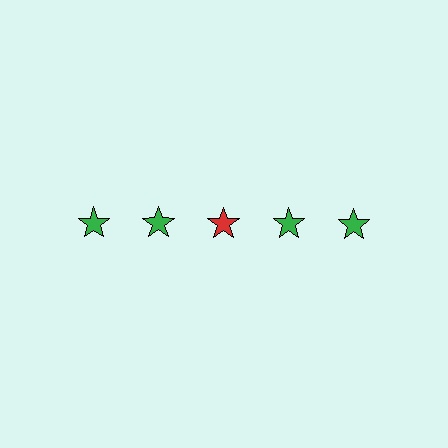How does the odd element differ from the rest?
It has a different color: red instead of green.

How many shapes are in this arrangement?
There are 5 shapes arranged in a grid pattern.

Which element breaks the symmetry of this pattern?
The red star in the top row, center column breaks the symmetry. All other shapes are green stars.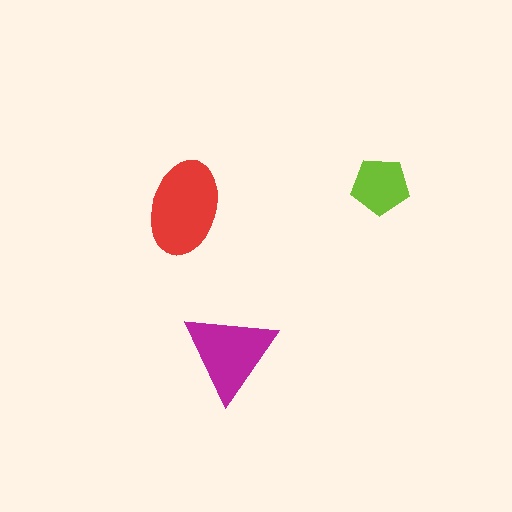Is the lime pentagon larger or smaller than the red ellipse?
Smaller.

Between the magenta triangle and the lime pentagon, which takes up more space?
The magenta triangle.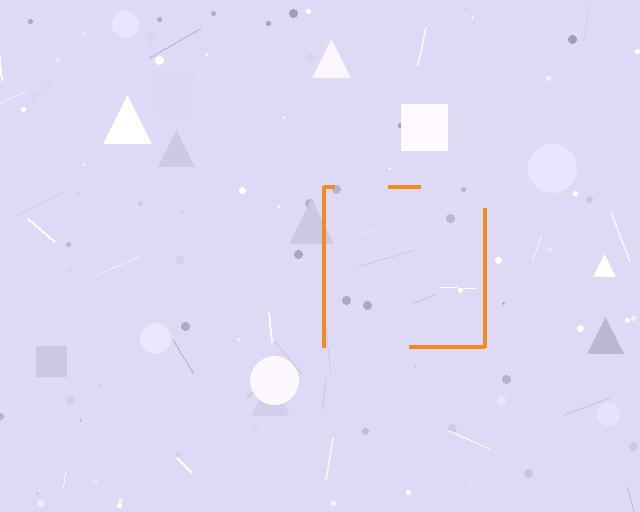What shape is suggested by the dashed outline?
The dashed outline suggests a square.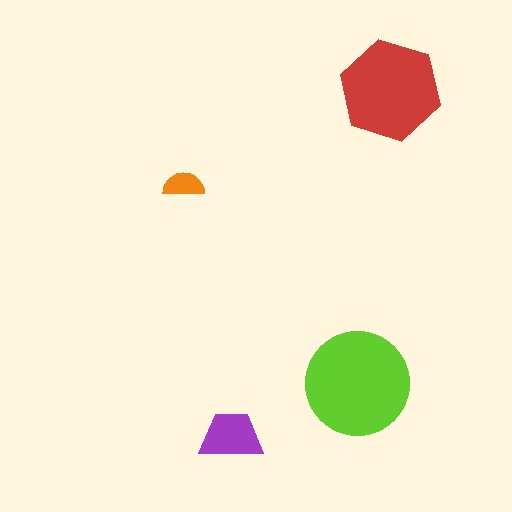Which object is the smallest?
The orange semicircle.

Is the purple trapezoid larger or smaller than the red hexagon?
Smaller.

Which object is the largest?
The lime circle.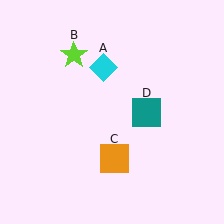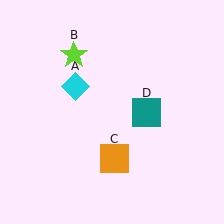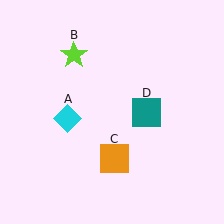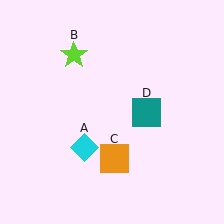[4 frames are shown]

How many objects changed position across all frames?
1 object changed position: cyan diamond (object A).